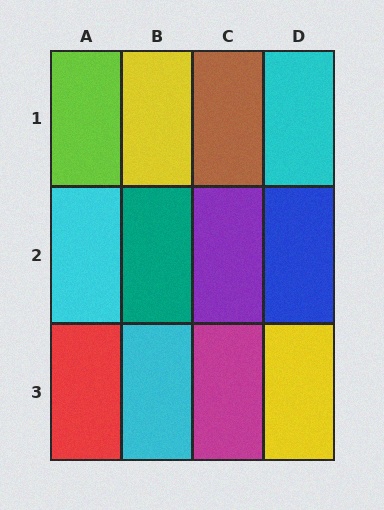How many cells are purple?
1 cell is purple.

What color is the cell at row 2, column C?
Purple.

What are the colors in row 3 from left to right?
Red, cyan, magenta, yellow.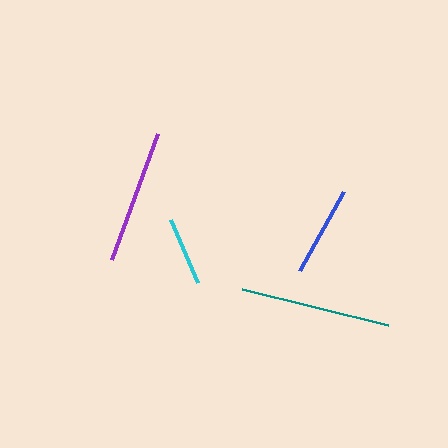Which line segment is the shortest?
The cyan line is the shortest at approximately 68 pixels.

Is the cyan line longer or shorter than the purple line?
The purple line is longer than the cyan line.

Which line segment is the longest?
The teal line is the longest at approximately 151 pixels.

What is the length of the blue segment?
The blue segment is approximately 90 pixels long.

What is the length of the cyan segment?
The cyan segment is approximately 68 pixels long.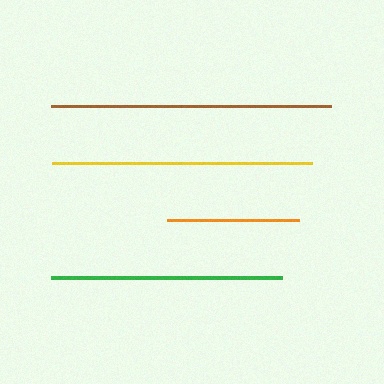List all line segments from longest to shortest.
From longest to shortest: brown, yellow, green, orange.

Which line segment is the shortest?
The orange line is the shortest at approximately 133 pixels.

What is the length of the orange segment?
The orange segment is approximately 133 pixels long.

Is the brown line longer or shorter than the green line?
The brown line is longer than the green line.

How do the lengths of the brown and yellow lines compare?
The brown and yellow lines are approximately the same length.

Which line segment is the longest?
The brown line is the longest at approximately 280 pixels.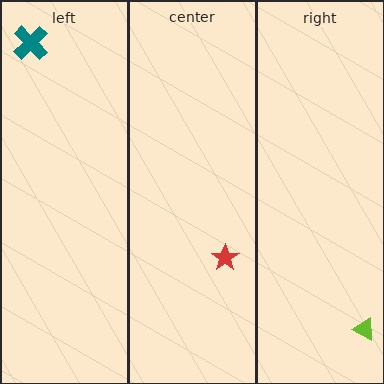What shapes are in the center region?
The red star.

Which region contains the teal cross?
The left region.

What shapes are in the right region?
The lime triangle.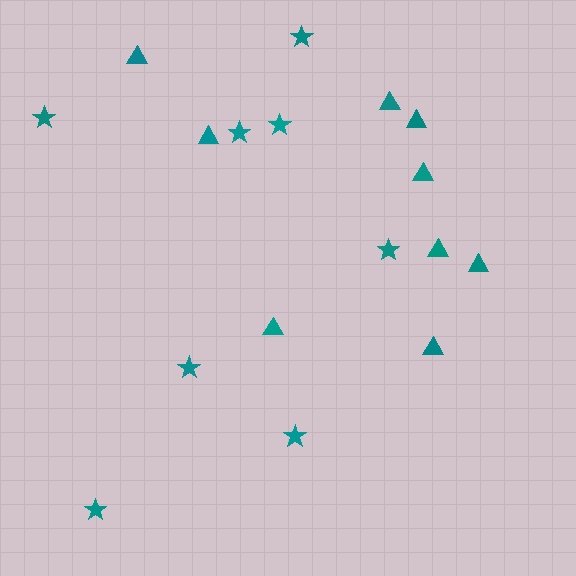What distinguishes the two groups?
There are 2 groups: one group of stars (8) and one group of triangles (9).